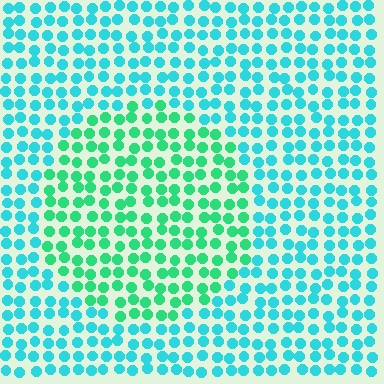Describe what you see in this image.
The image is filled with small cyan elements in a uniform arrangement. A circle-shaped region is visible where the elements are tinted to a slightly different hue, forming a subtle color boundary.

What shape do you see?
I see a circle.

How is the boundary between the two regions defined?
The boundary is defined purely by a slight shift in hue (about 35 degrees). Spacing, size, and orientation are identical on both sides.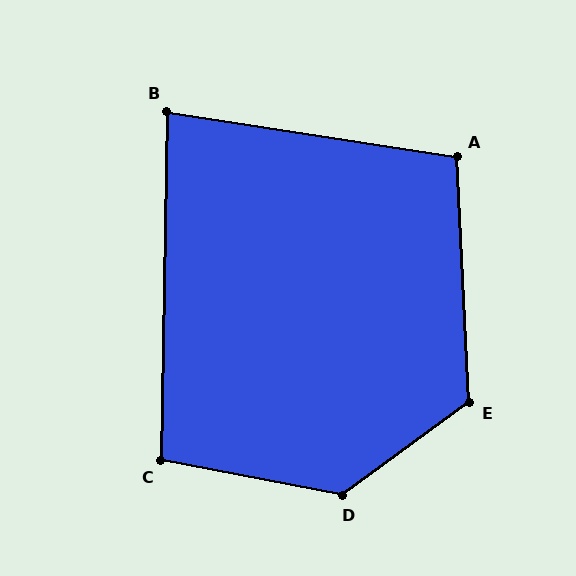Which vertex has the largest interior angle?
D, at approximately 133 degrees.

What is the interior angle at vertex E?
Approximately 123 degrees (obtuse).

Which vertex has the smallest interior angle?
B, at approximately 82 degrees.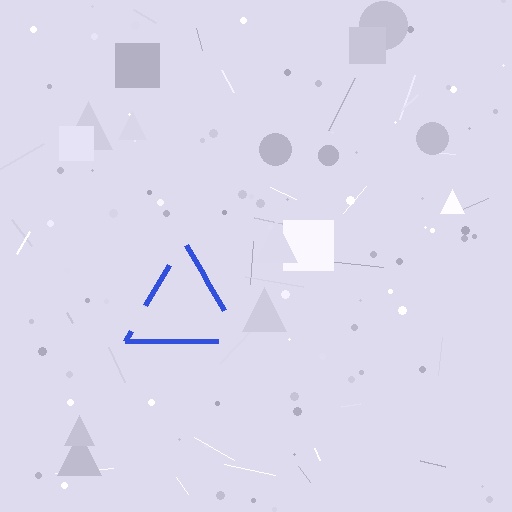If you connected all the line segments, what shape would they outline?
They would outline a triangle.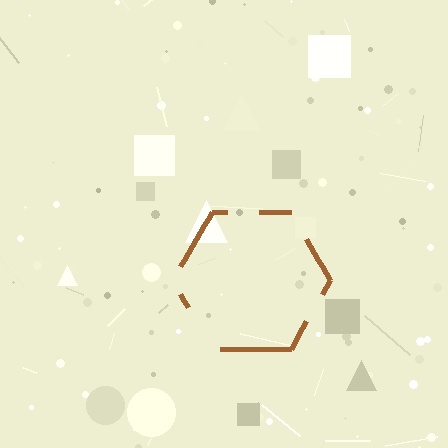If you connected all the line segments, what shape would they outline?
They would outline a hexagon.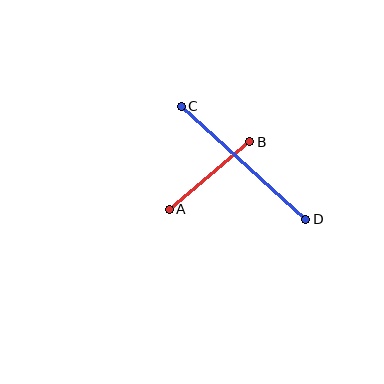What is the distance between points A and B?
The distance is approximately 105 pixels.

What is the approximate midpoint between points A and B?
The midpoint is at approximately (210, 176) pixels.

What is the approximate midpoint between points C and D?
The midpoint is at approximately (243, 163) pixels.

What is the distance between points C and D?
The distance is approximately 168 pixels.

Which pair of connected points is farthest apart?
Points C and D are farthest apart.